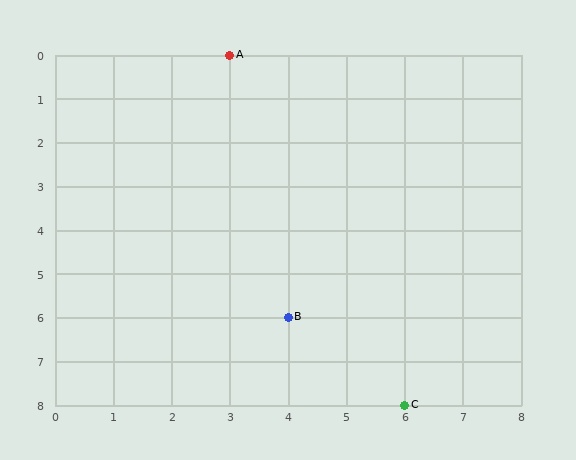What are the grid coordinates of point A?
Point A is at grid coordinates (3, 0).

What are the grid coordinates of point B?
Point B is at grid coordinates (4, 6).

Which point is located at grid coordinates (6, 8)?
Point C is at (6, 8).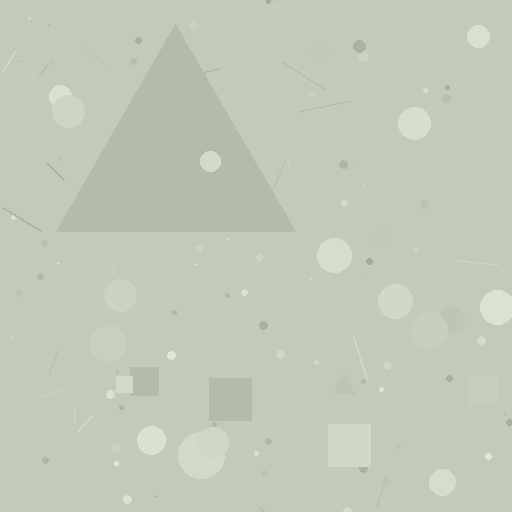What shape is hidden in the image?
A triangle is hidden in the image.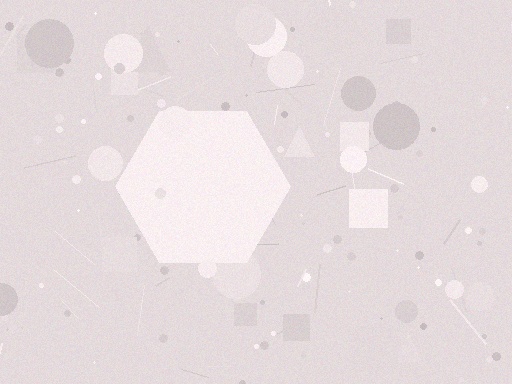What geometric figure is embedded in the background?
A hexagon is embedded in the background.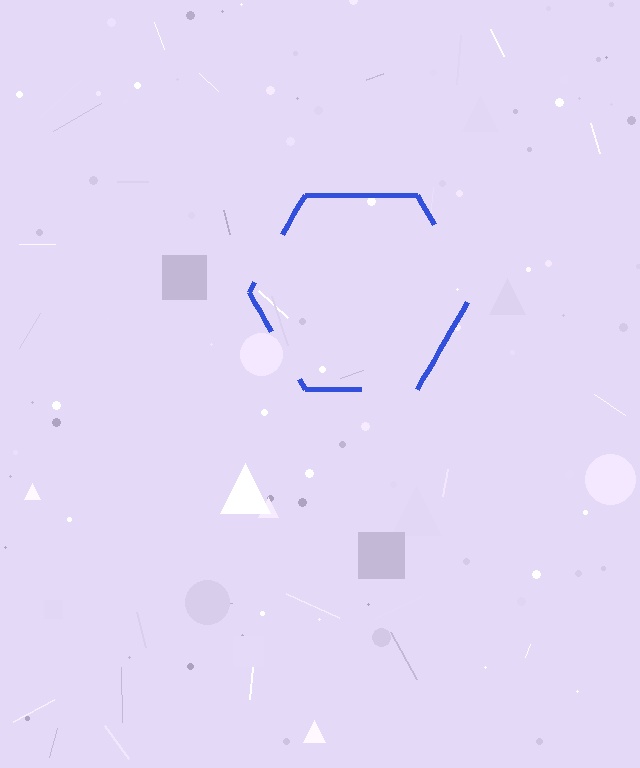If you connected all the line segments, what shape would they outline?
They would outline a hexagon.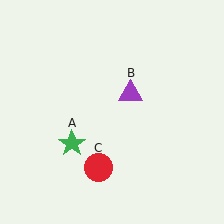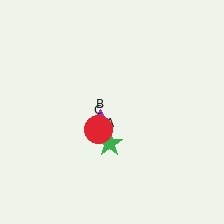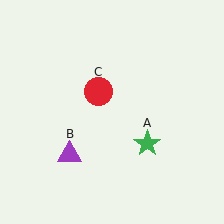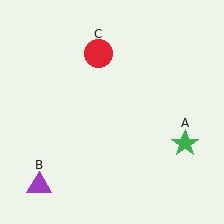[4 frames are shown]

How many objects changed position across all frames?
3 objects changed position: green star (object A), purple triangle (object B), red circle (object C).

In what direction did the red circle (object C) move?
The red circle (object C) moved up.